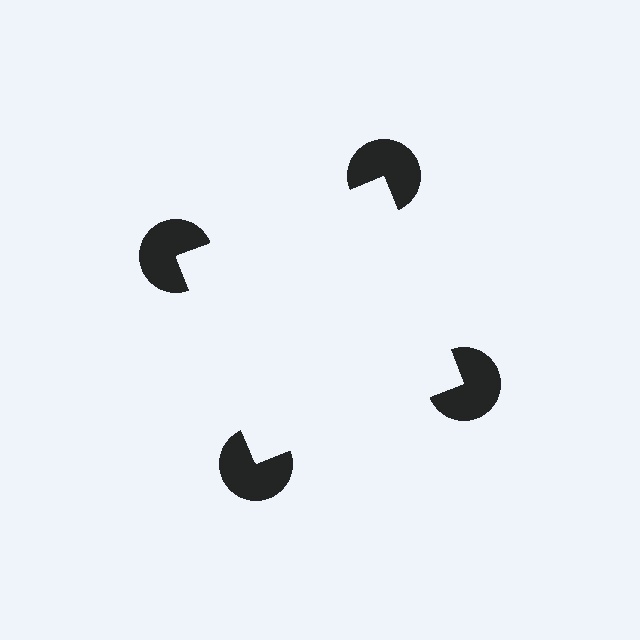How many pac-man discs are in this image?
There are 4 — one at each vertex of the illusory square.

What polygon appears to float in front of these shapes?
An illusory square — its edges are inferred from the aligned wedge cuts in the pac-man discs, not physically drawn.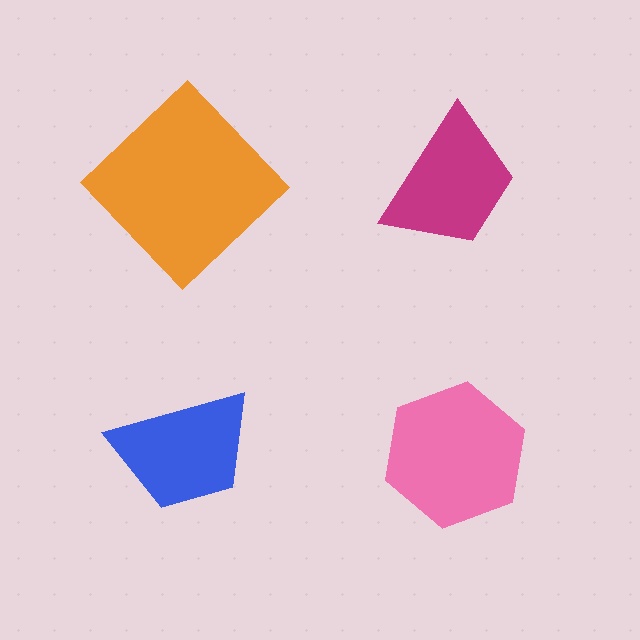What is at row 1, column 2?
A magenta trapezoid.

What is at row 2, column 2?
A pink hexagon.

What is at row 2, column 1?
A blue trapezoid.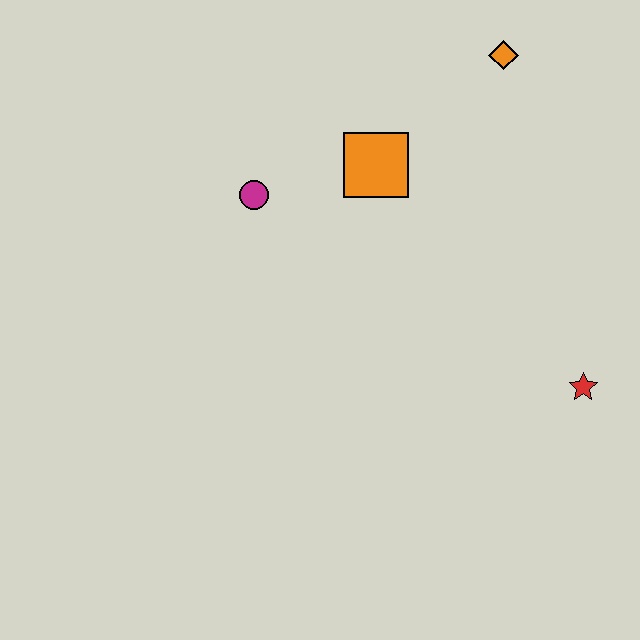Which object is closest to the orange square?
The magenta circle is closest to the orange square.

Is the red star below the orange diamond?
Yes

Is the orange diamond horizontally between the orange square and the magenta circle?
No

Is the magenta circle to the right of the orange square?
No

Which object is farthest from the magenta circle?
The red star is farthest from the magenta circle.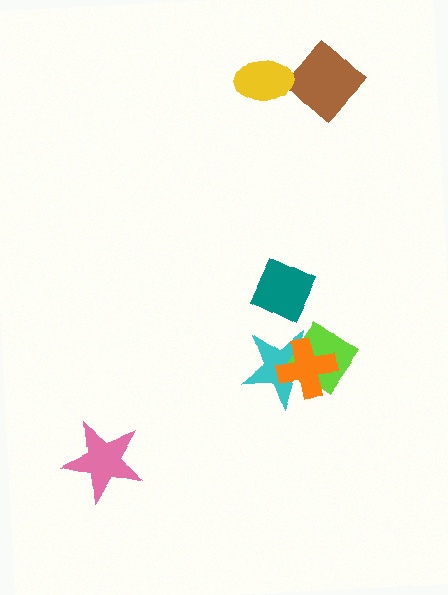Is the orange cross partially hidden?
No, no other shape covers it.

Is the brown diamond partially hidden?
Yes, it is partially covered by another shape.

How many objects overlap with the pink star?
0 objects overlap with the pink star.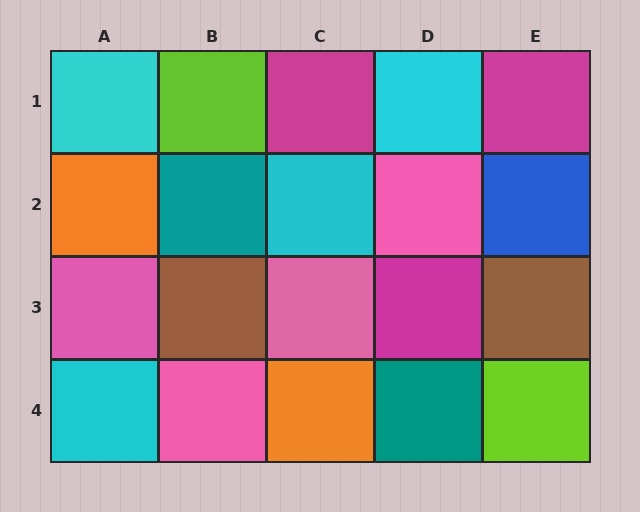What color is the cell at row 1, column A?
Cyan.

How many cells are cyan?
4 cells are cyan.